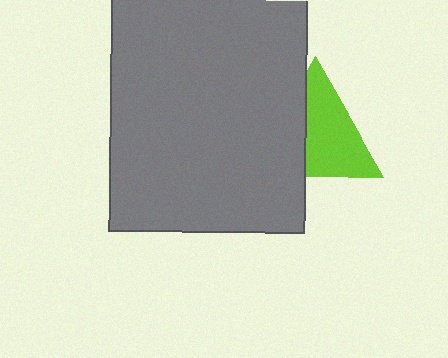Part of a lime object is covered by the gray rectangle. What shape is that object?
It is a triangle.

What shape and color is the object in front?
The object in front is a gray rectangle.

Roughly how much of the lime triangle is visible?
About half of it is visible (roughly 62%).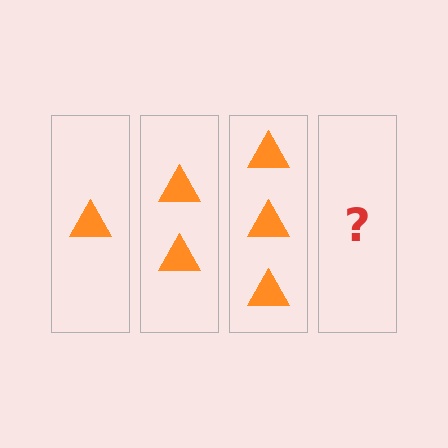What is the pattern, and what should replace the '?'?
The pattern is that each step adds one more triangle. The '?' should be 4 triangles.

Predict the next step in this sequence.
The next step is 4 triangles.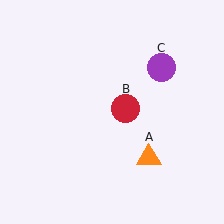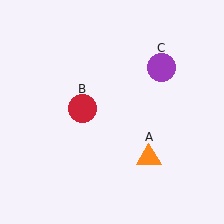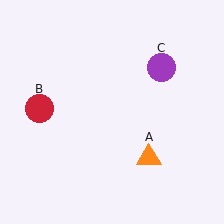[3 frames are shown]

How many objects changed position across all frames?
1 object changed position: red circle (object B).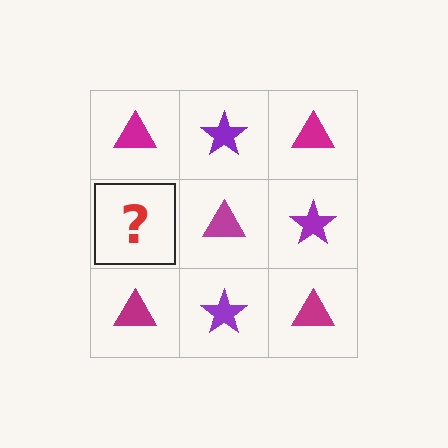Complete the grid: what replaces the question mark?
The question mark should be replaced with a purple star.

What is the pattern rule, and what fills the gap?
The rule is that it alternates magenta triangle and purple star in a checkerboard pattern. The gap should be filled with a purple star.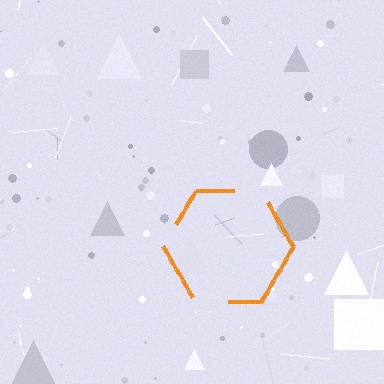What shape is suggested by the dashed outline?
The dashed outline suggests a hexagon.